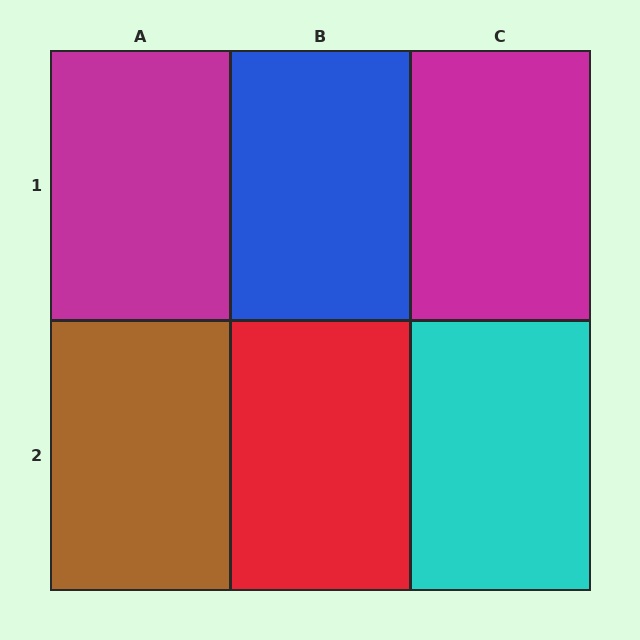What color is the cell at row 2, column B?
Red.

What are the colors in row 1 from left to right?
Magenta, blue, magenta.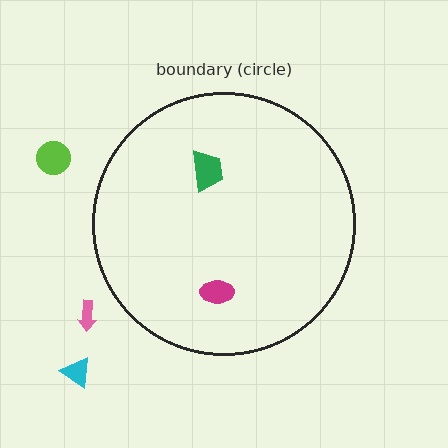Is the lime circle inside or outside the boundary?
Outside.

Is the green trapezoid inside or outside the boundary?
Inside.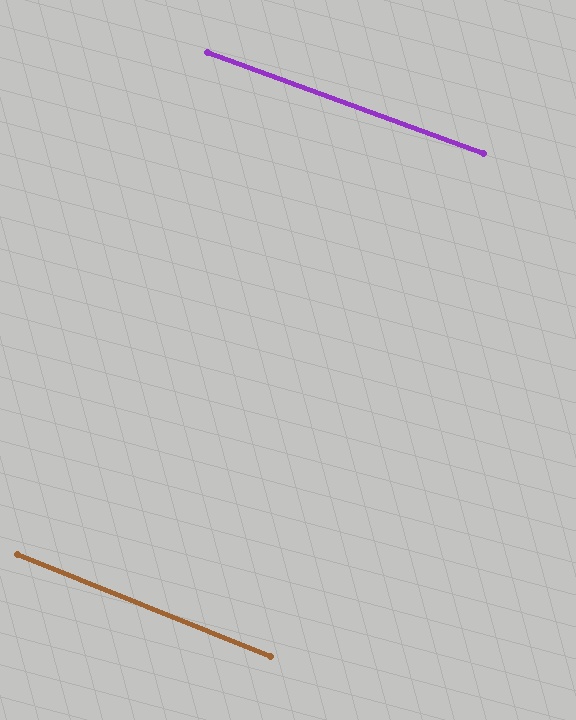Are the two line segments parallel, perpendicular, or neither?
Parallel — their directions differ by only 1.9°.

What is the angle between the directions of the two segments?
Approximately 2 degrees.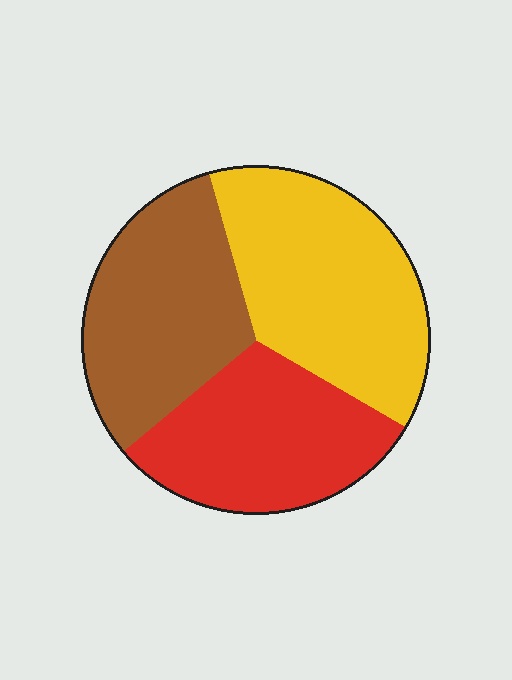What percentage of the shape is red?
Red covers roughly 30% of the shape.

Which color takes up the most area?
Yellow, at roughly 40%.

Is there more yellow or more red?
Yellow.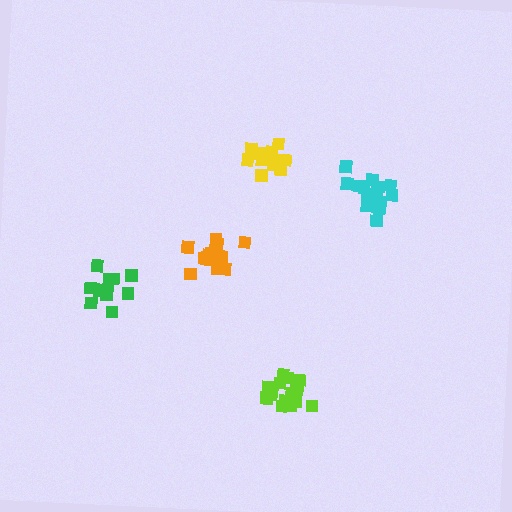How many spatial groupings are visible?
There are 5 spatial groupings.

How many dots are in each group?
Group 1: 17 dots, Group 2: 16 dots, Group 3: 15 dots, Group 4: 18 dots, Group 5: 15 dots (81 total).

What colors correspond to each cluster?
The clusters are colored: orange, cyan, yellow, lime, green.